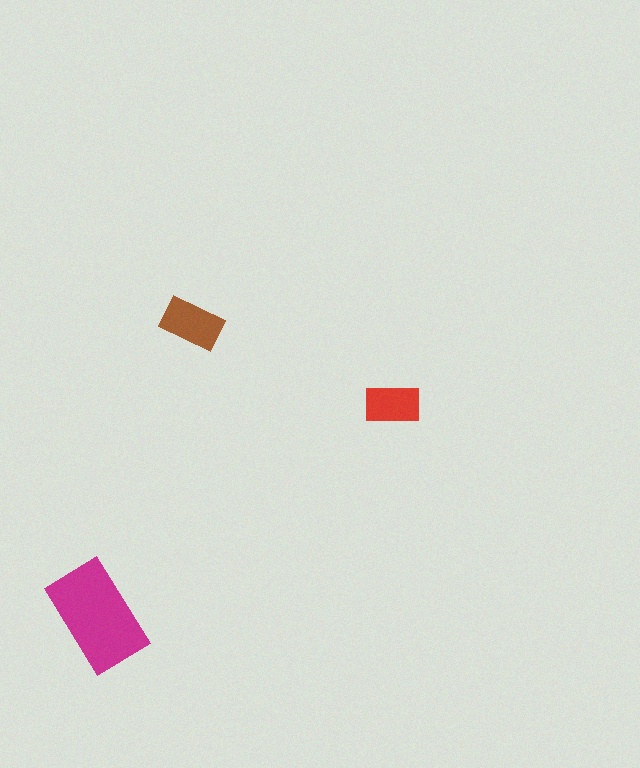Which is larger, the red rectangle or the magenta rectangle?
The magenta one.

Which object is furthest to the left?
The magenta rectangle is leftmost.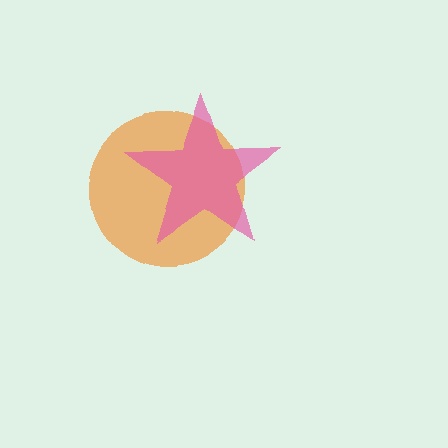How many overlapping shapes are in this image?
There are 2 overlapping shapes in the image.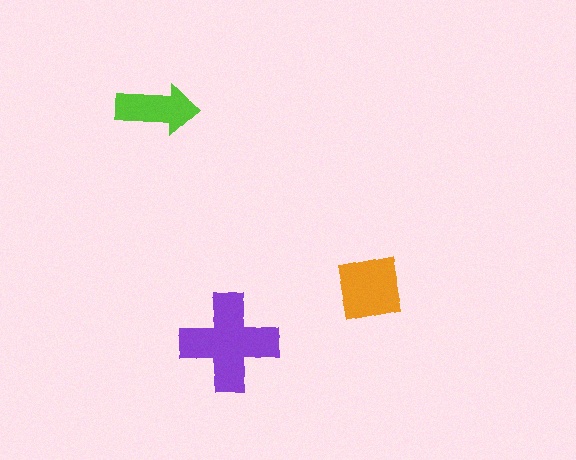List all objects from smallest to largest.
The lime arrow, the orange square, the purple cross.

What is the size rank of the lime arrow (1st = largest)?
3rd.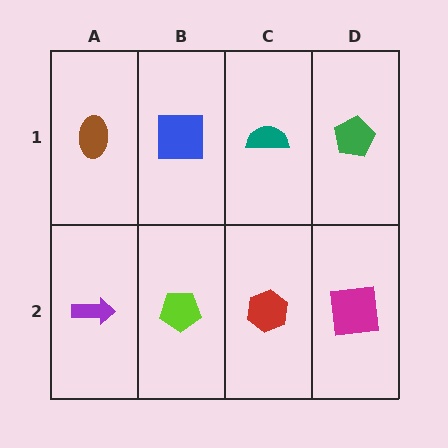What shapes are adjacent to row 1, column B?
A lime pentagon (row 2, column B), a brown ellipse (row 1, column A), a teal semicircle (row 1, column C).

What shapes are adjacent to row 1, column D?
A magenta square (row 2, column D), a teal semicircle (row 1, column C).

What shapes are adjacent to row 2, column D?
A green pentagon (row 1, column D), a red hexagon (row 2, column C).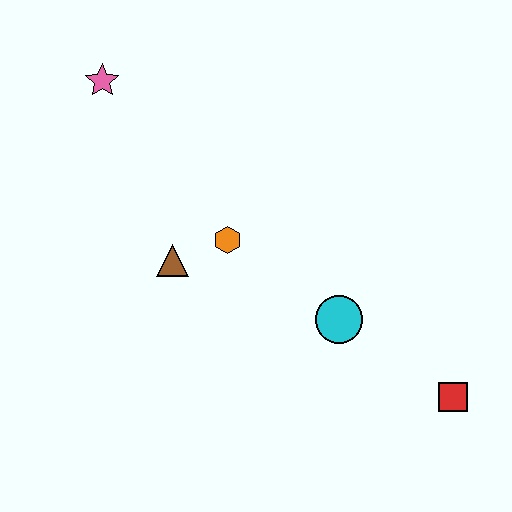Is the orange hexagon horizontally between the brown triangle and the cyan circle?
Yes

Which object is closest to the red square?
The cyan circle is closest to the red square.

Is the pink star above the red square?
Yes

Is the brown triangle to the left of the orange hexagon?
Yes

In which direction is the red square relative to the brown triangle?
The red square is to the right of the brown triangle.